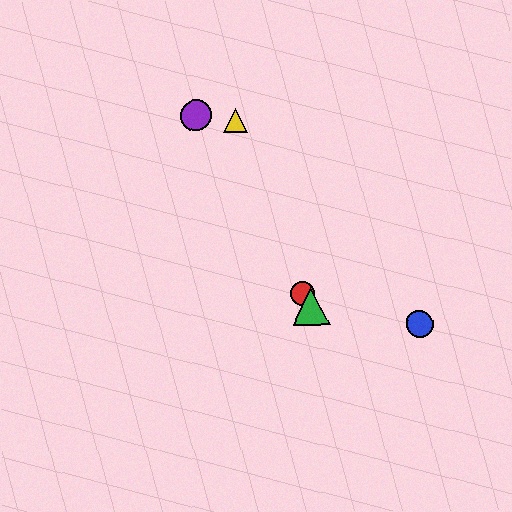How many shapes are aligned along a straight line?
3 shapes (the red circle, the green triangle, the purple circle) are aligned along a straight line.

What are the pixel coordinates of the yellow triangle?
The yellow triangle is at (236, 120).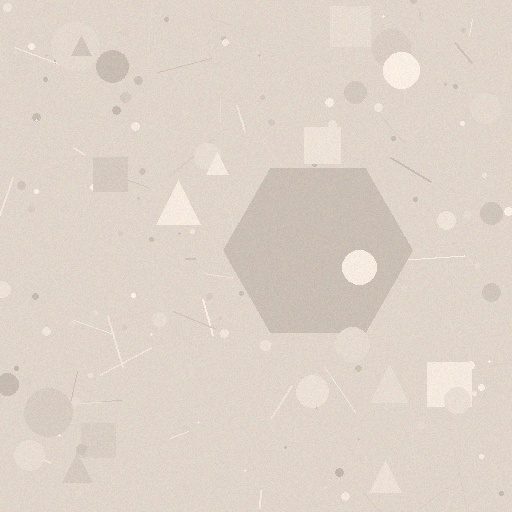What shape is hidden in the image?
A hexagon is hidden in the image.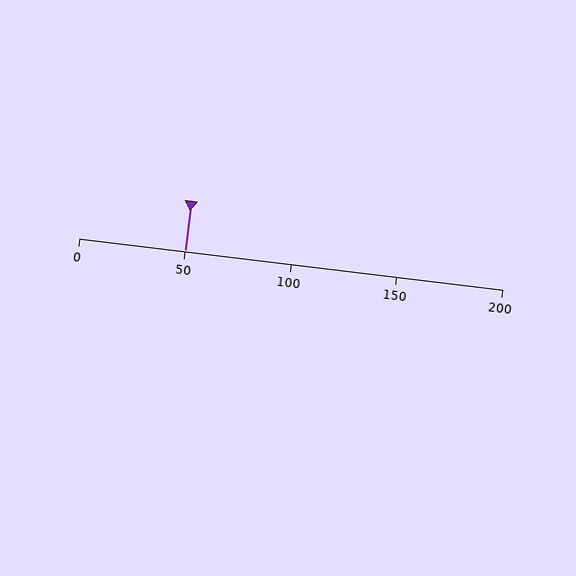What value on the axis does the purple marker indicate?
The marker indicates approximately 50.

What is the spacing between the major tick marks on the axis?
The major ticks are spaced 50 apart.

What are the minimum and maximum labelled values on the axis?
The axis runs from 0 to 200.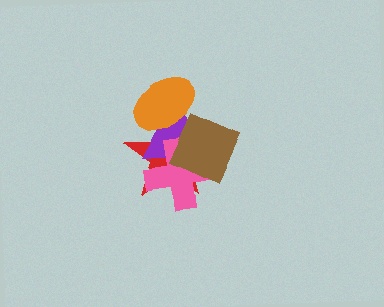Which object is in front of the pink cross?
The brown diamond is in front of the pink cross.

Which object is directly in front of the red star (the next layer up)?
The purple triangle is directly in front of the red star.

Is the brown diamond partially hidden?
No, no other shape covers it.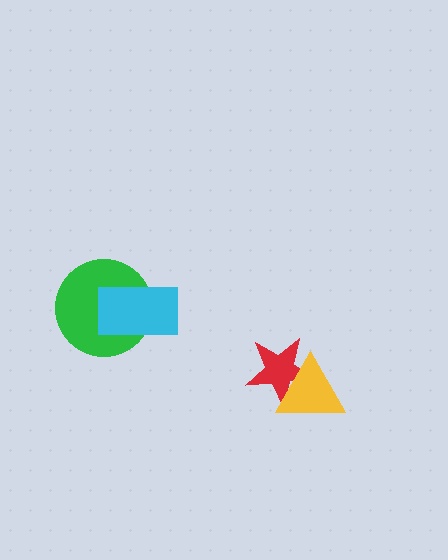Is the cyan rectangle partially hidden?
No, no other shape covers it.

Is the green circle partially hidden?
Yes, it is partially covered by another shape.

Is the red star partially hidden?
Yes, it is partially covered by another shape.